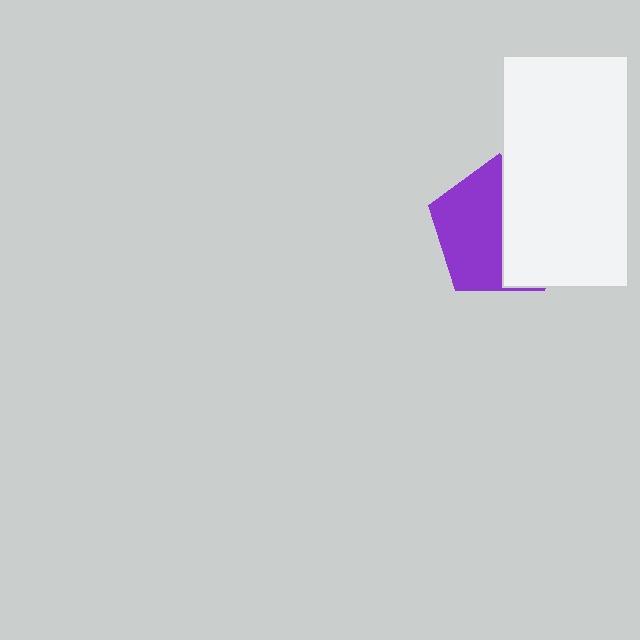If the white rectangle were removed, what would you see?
You would see the complete purple pentagon.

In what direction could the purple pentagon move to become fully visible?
The purple pentagon could move left. That would shift it out from behind the white rectangle entirely.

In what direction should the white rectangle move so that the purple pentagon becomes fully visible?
The white rectangle should move right. That is the shortest direction to clear the overlap and leave the purple pentagon fully visible.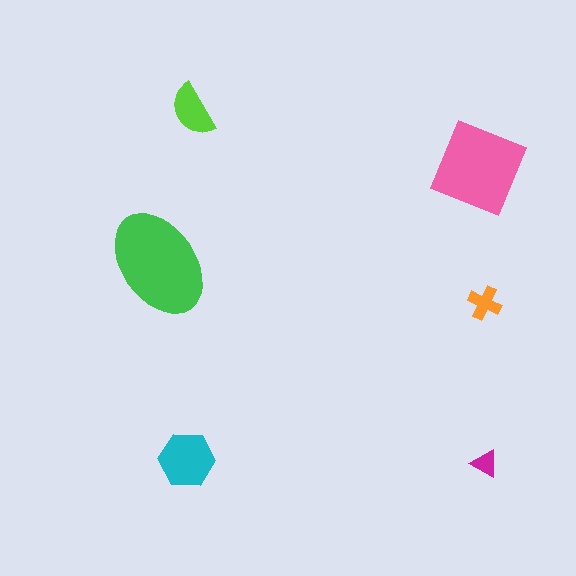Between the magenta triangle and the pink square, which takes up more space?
The pink square.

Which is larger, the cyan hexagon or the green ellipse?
The green ellipse.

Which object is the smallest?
The magenta triangle.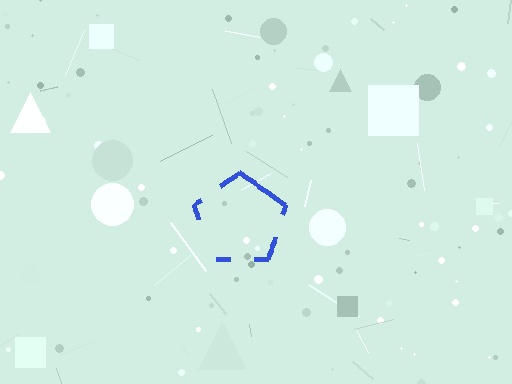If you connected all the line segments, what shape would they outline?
They would outline a pentagon.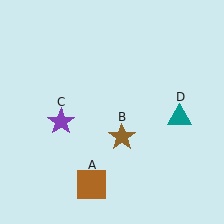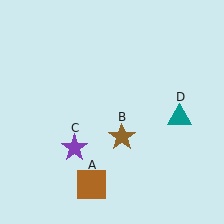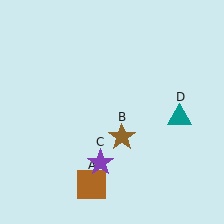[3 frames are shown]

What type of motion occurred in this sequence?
The purple star (object C) rotated counterclockwise around the center of the scene.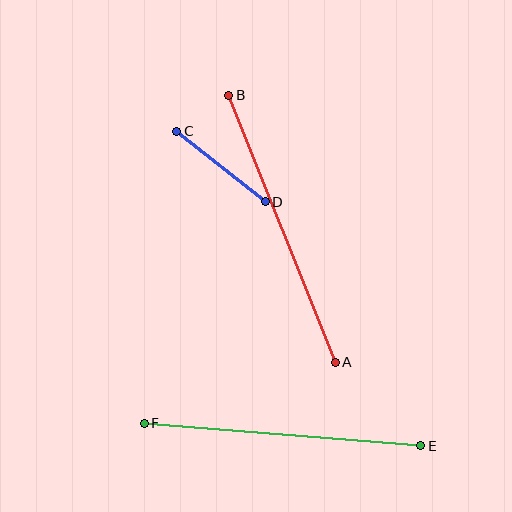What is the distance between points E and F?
The distance is approximately 277 pixels.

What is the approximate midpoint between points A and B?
The midpoint is at approximately (282, 229) pixels.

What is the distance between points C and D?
The distance is approximately 113 pixels.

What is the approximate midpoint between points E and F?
The midpoint is at approximately (282, 435) pixels.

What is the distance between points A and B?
The distance is approximately 287 pixels.